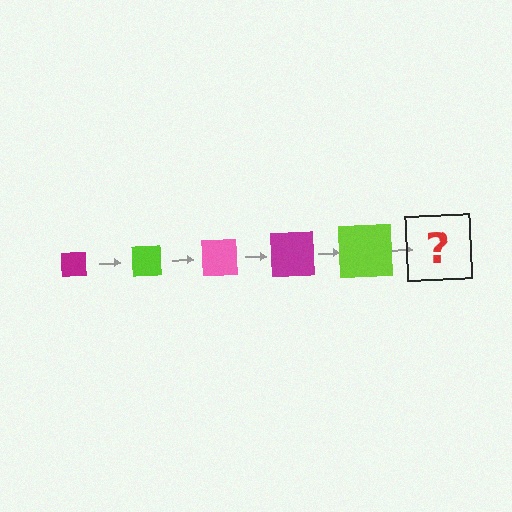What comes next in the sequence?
The next element should be a pink square, larger than the previous one.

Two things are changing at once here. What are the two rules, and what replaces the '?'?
The two rules are that the square grows larger each step and the color cycles through magenta, lime, and pink. The '?' should be a pink square, larger than the previous one.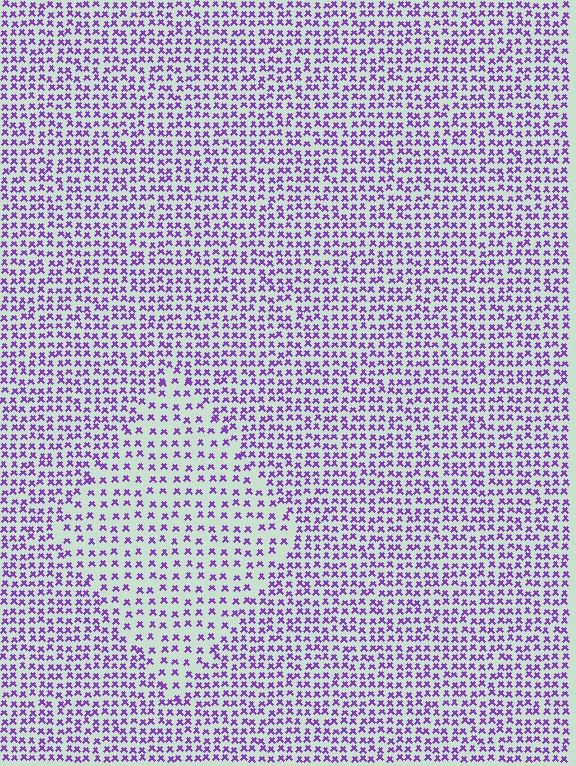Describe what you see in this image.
The image contains small purple elements arranged at two different densities. A diamond-shaped region is visible where the elements are less densely packed than the surrounding area.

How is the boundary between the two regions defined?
The boundary is defined by a change in element density (approximately 1.7x ratio). All elements are the same color, size, and shape.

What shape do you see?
I see a diamond.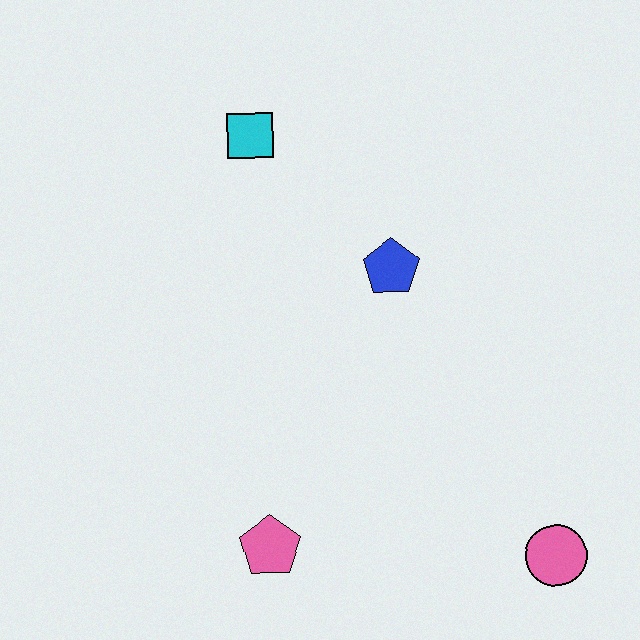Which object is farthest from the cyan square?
The pink circle is farthest from the cyan square.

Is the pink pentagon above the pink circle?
Yes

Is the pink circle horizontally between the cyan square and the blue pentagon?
No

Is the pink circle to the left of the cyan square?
No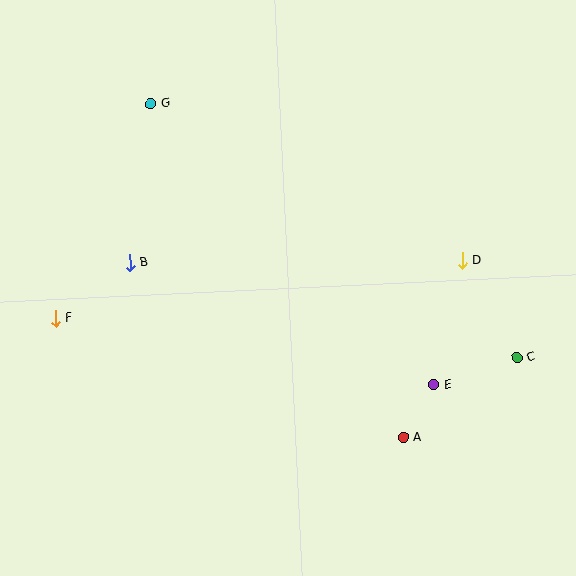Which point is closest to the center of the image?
Point B at (130, 263) is closest to the center.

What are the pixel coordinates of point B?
Point B is at (130, 263).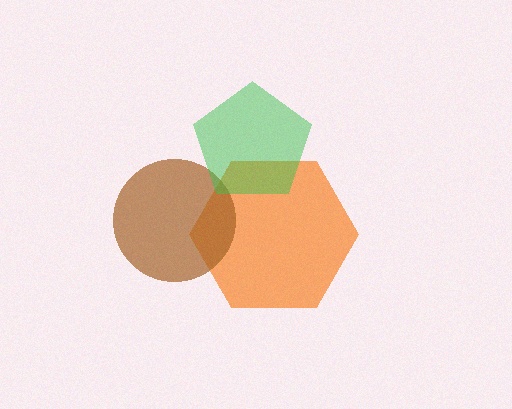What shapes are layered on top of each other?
The layered shapes are: an orange hexagon, a brown circle, a green pentagon.